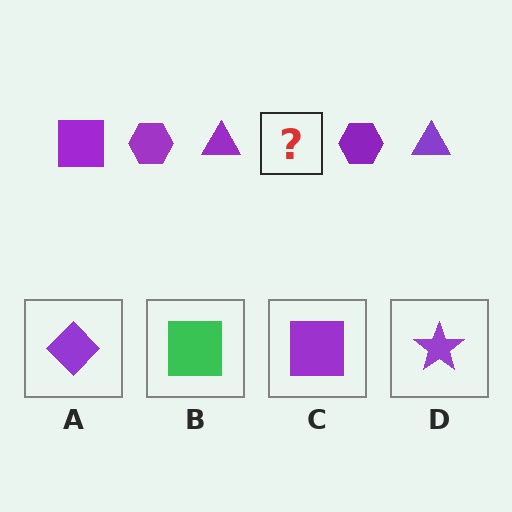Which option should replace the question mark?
Option C.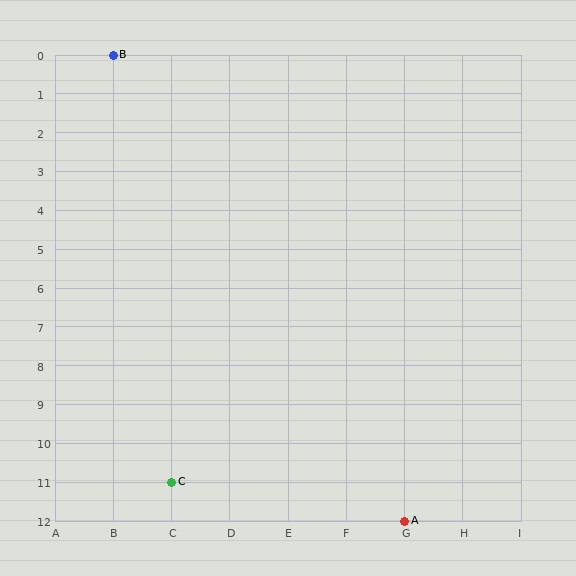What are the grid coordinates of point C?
Point C is at grid coordinates (C, 11).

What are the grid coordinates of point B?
Point B is at grid coordinates (B, 0).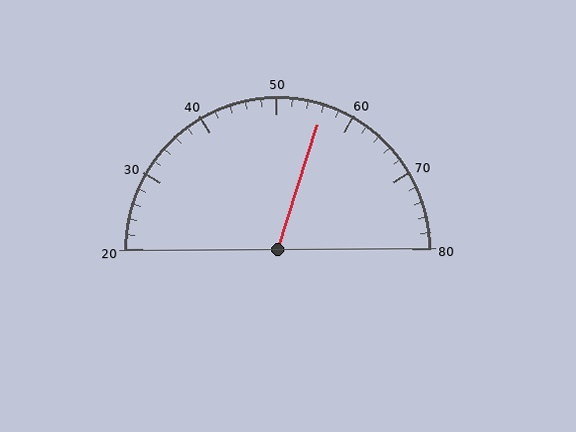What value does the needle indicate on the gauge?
The needle indicates approximately 56.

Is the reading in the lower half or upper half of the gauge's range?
The reading is in the upper half of the range (20 to 80).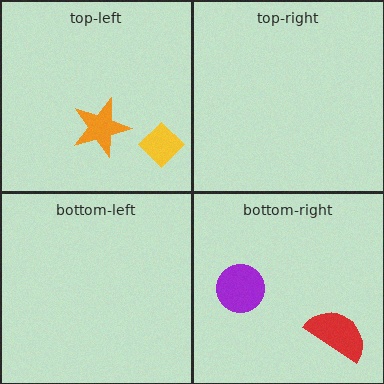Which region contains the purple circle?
The bottom-right region.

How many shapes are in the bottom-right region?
2.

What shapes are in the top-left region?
The yellow diamond, the orange star.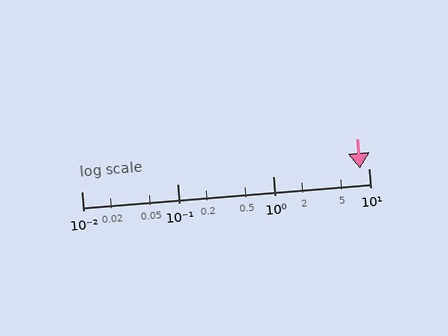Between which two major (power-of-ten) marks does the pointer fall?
The pointer is between 1 and 10.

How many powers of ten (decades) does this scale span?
The scale spans 3 decades, from 0.01 to 10.